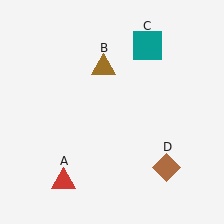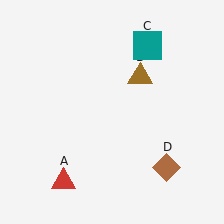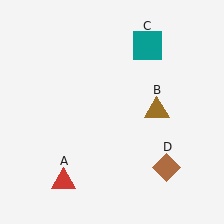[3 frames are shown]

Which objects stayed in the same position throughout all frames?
Red triangle (object A) and teal square (object C) and brown diamond (object D) remained stationary.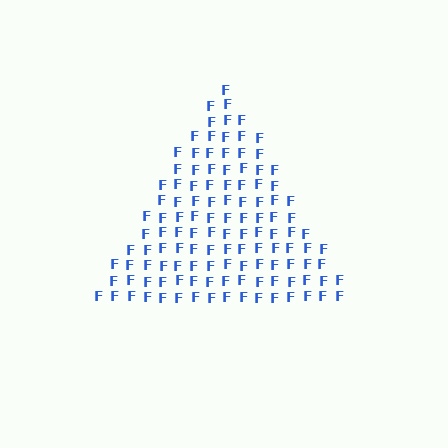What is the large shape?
The large shape is a triangle.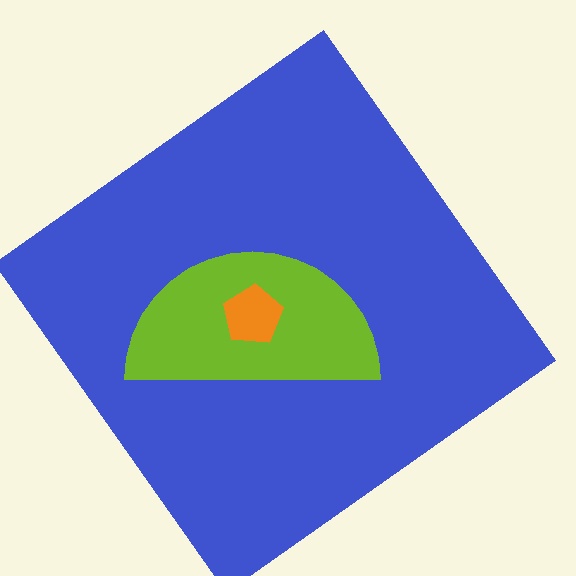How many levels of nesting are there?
3.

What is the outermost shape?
The blue diamond.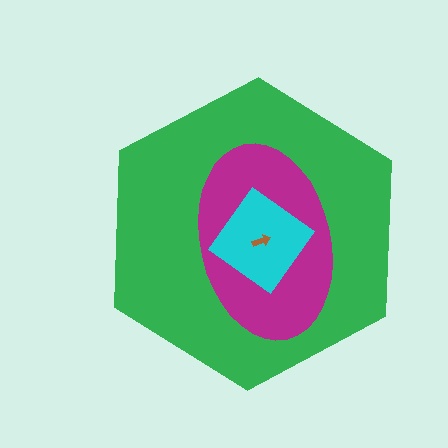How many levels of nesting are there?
4.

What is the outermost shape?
The green hexagon.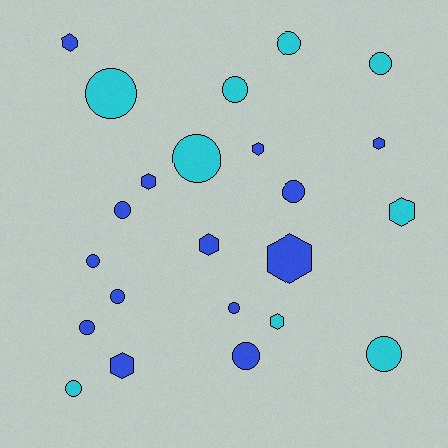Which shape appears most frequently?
Circle, with 14 objects.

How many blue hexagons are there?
There are 7 blue hexagons.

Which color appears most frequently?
Blue, with 14 objects.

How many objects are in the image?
There are 23 objects.